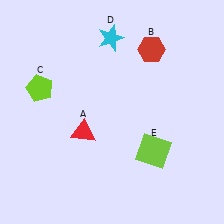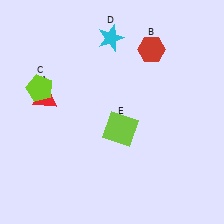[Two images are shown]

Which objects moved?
The objects that moved are: the red triangle (A), the lime square (E).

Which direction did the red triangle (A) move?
The red triangle (A) moved left.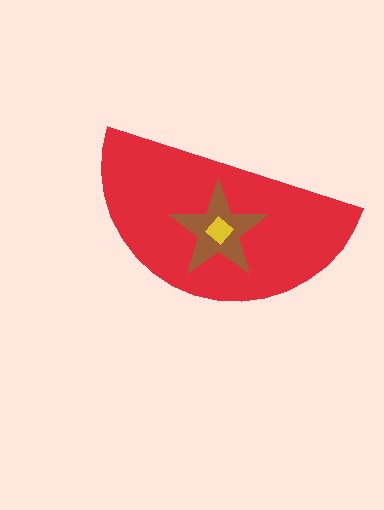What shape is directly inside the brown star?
The yellow diamond.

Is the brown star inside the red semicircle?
Yes.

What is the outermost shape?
The red semicircle.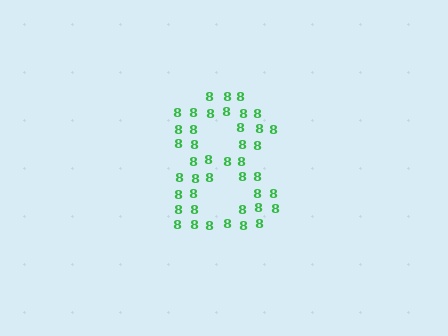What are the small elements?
The small elements are digit 8's.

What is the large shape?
The large shape is the digit 8.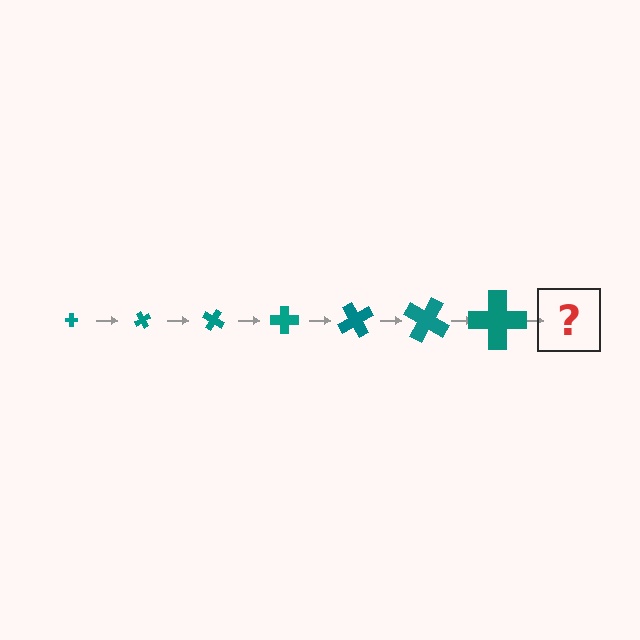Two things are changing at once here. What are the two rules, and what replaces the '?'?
The two rules are that the cross grows larger each step and it rotates 60 degrees each step. The '?' should be a cross, larger than the previous one and rotated 420 degrees from the start.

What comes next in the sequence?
The next element should be a cross, larger than the previous one and rotated 420 degrees from the start.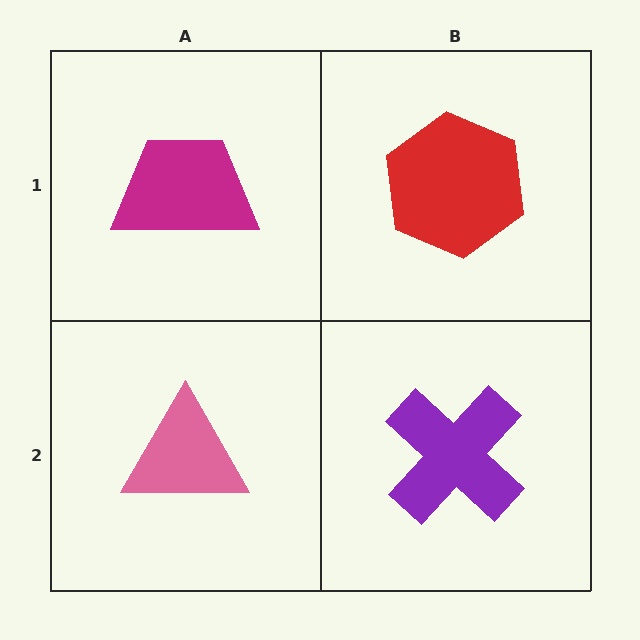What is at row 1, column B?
A red hexagon.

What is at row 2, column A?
A pink triangle.